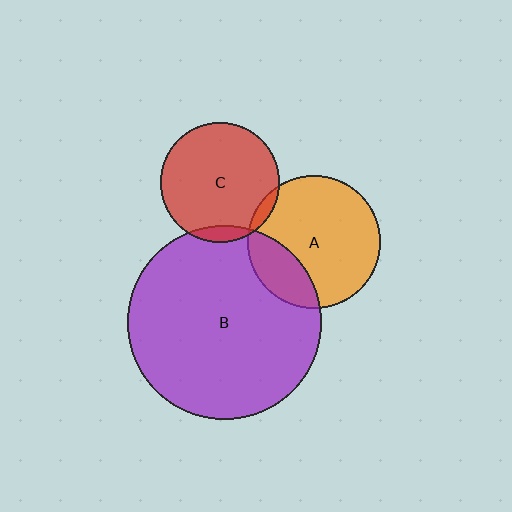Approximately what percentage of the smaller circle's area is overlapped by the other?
Approximately 5%.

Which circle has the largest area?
Circle B (purple).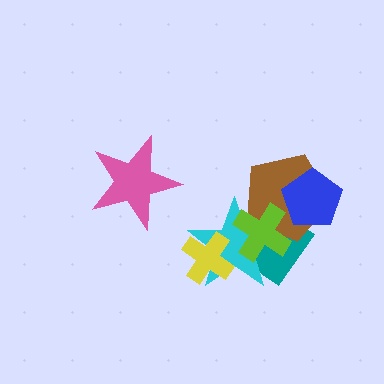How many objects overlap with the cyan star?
4 objects overlap with the cyan star.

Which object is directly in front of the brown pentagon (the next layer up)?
The blue pentagon is directly in front of the brown pentagon.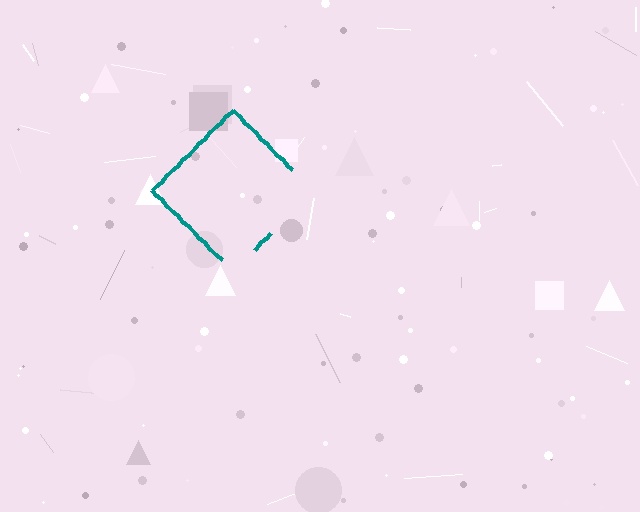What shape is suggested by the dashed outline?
The dashed outline suggests a diamond.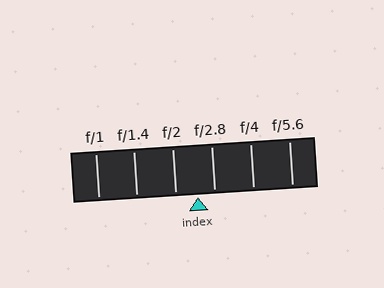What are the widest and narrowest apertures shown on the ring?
The widest aperture shown is f/1 and the narrowest is f/5.6.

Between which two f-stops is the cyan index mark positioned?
The index mark is between f/2 and f/2.8.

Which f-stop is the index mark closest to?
The index mark is closest to f/2.8.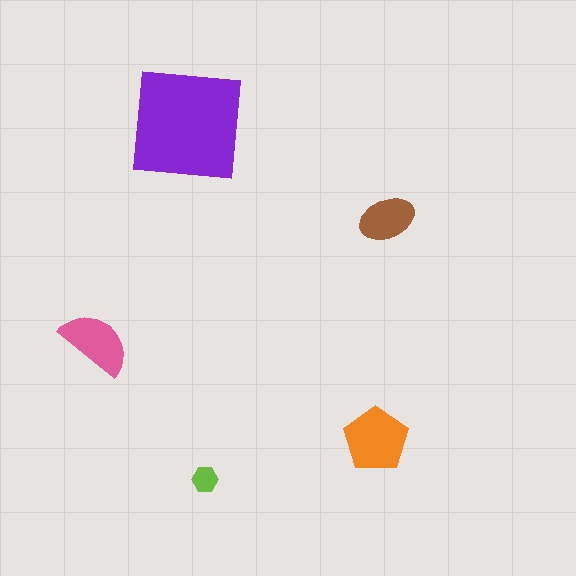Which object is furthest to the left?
The pink semicircle is leftmost.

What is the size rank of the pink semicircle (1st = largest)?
3rd.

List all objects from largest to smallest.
The purple square, the orange pentagon, the pink semicircle, the brown ellipse, the lime hexagon.